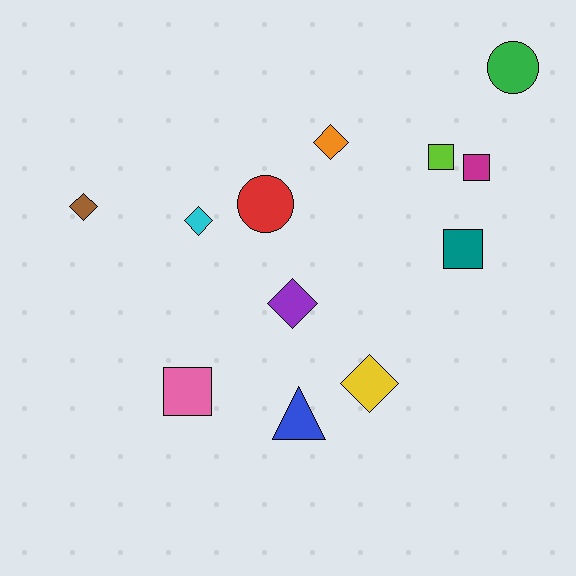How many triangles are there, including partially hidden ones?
There is 1 triangle.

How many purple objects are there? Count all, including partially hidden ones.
There is 1 purple object.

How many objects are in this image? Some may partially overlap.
There are 12 objects.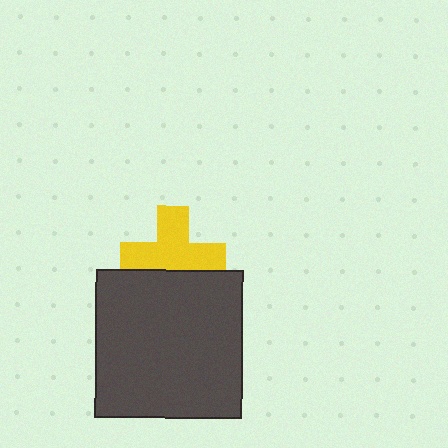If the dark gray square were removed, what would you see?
You would see the complete yellow cross.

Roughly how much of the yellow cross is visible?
Most of it is visible (roughly 69%).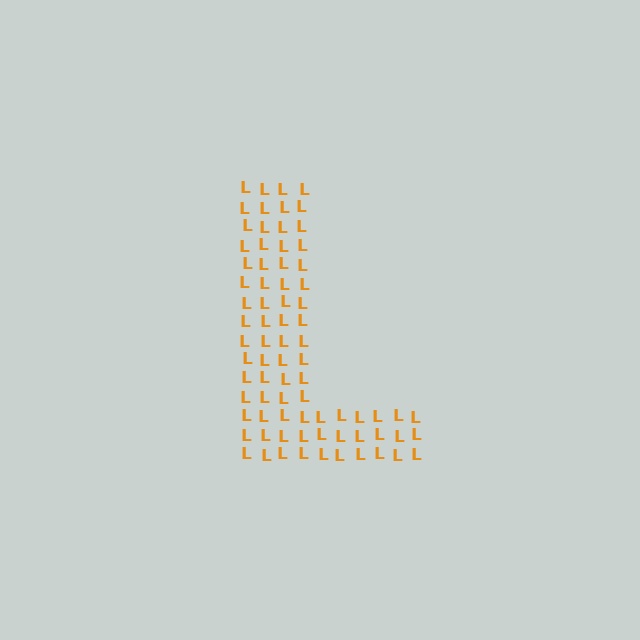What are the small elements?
The small elements are letter L's.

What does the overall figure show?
The overall figure shows the letter L.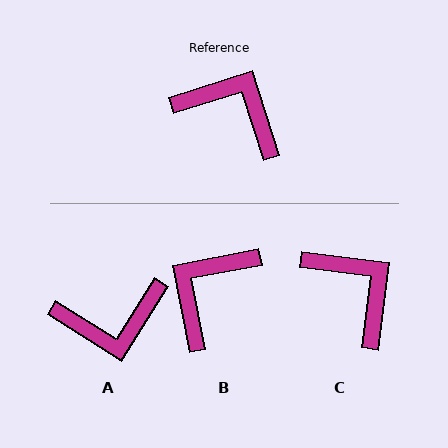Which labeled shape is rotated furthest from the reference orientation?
A, about 140 degrees away.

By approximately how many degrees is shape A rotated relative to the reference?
Approximately 140 degrees clockwise.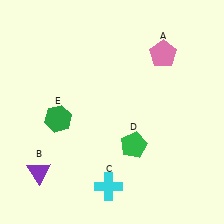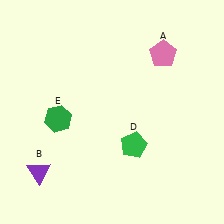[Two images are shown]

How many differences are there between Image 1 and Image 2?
There is 1 difference between the two images.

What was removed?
The cyan cross (C) was removed in Image 2.